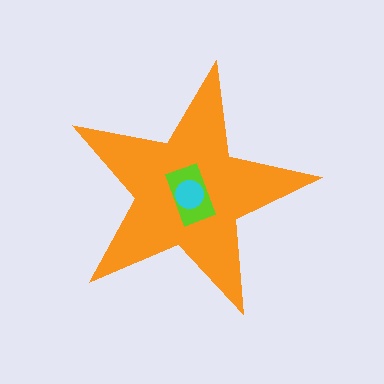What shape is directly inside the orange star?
The lime rectangle.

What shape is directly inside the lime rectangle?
The cyan circle.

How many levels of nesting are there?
3.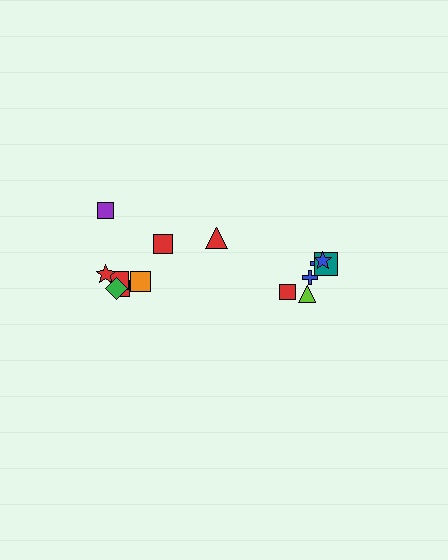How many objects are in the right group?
There are 6 objects.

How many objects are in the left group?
There are 8 objects.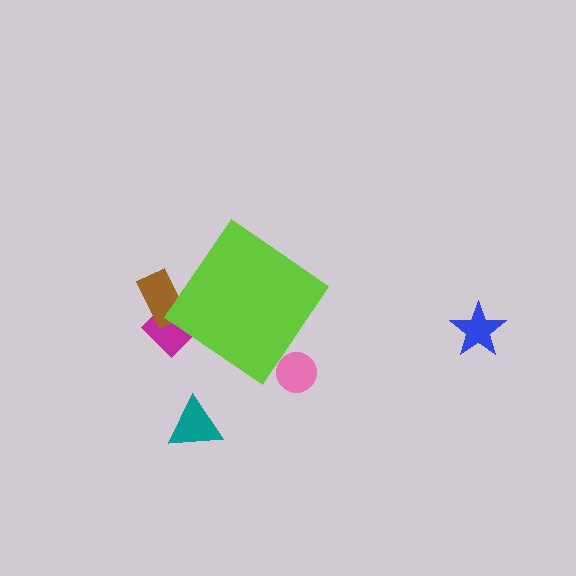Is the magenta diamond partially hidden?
Yes, the magenta diamond is partially hidden behind the lime diamond.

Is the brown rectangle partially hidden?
Yes, the brown rectangle is partially hidden behind the lime diamond.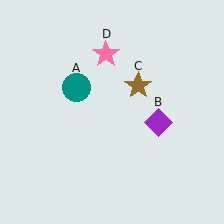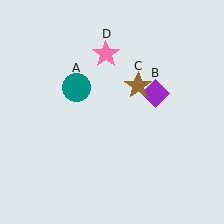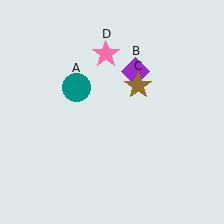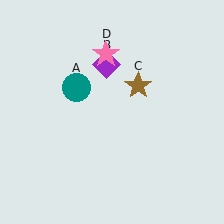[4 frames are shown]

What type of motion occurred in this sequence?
The purple diamond (object B) rotated counterclockwise around the center of the scene.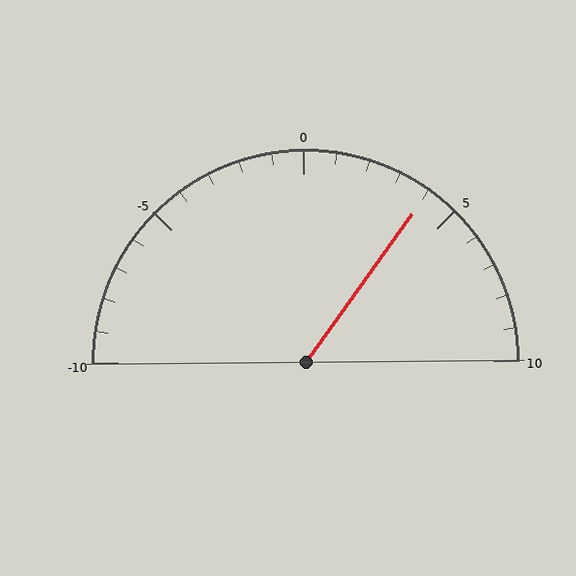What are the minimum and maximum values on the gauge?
The gauge ranges from -10 to 10.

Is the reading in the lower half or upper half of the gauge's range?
The reading is in the upper half of the range (-10 to 10).